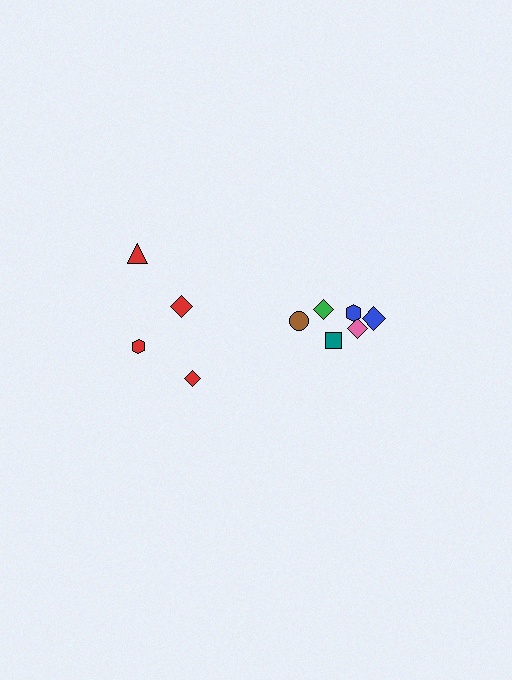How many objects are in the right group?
There are 6 objects.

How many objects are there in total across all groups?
There are 10 objects.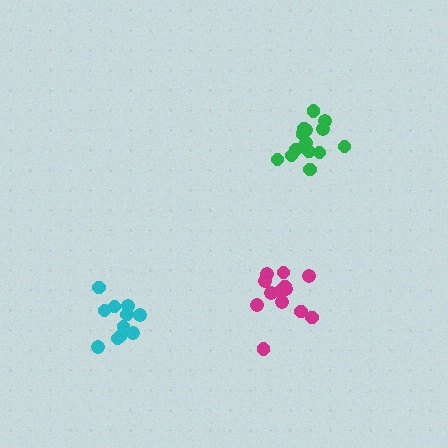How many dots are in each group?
Group 1: 14 dots, Group 2: 14 dots, Group 3: 11 dots (39 total).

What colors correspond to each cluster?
The clusters are colored: green, magenta, cyan.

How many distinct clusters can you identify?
There are 3 distinct clusters.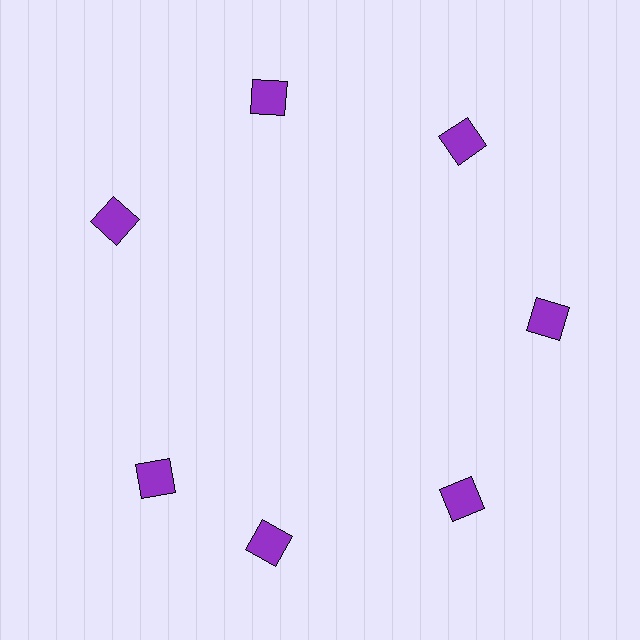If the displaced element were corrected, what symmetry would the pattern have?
It would have 7-fold rotational symmetry — the pattern would map onto itself every 51 degrees.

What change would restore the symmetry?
The symmetry would be restored by rotating it back into even spacing with its neighbors so that all 7 diamonds sit at equal angles and equal distance from the center.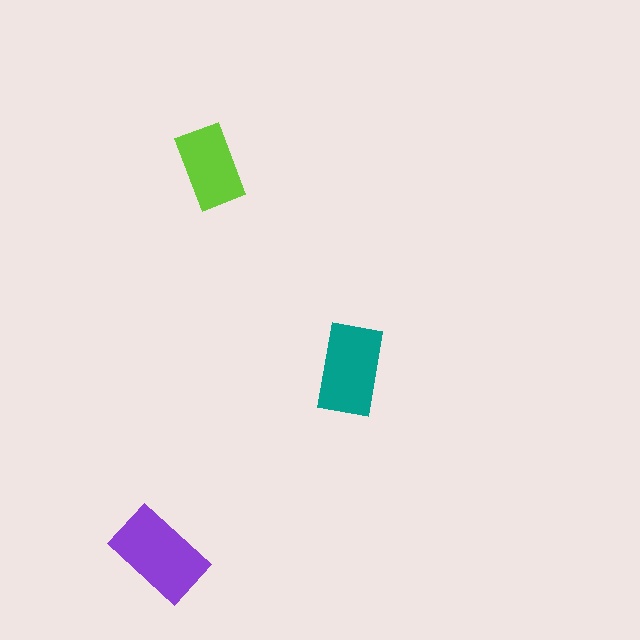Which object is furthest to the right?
The teal rectangle is rightmost.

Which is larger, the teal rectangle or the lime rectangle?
The teal one.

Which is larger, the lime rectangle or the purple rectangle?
The purple one.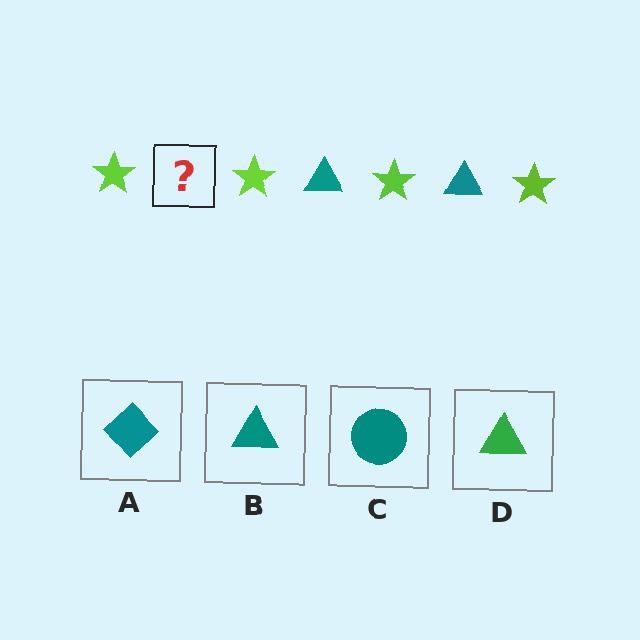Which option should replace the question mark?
Option B.